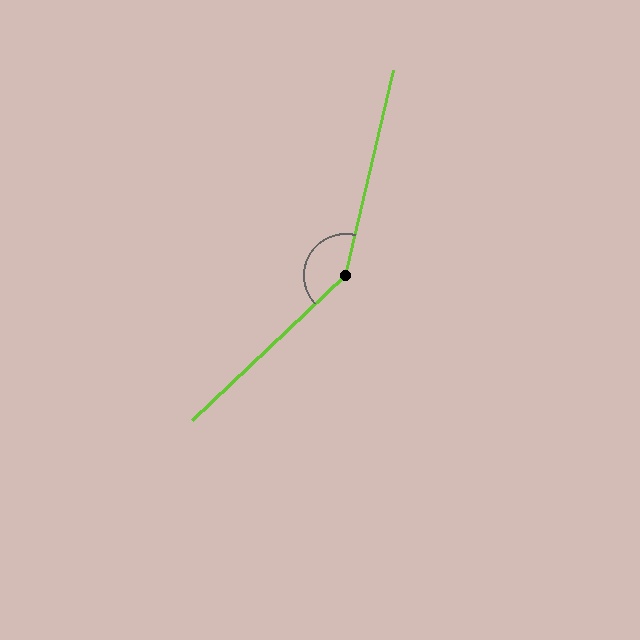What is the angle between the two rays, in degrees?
Approximately 146 degrees.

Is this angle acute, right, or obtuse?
It is obtuse.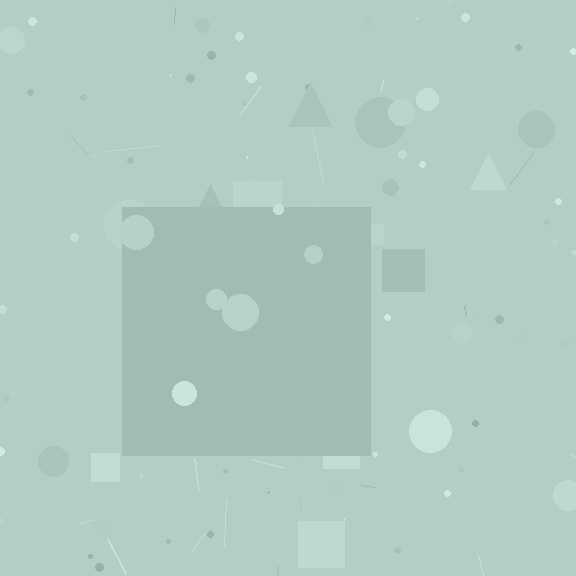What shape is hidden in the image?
A square is hidden in the image.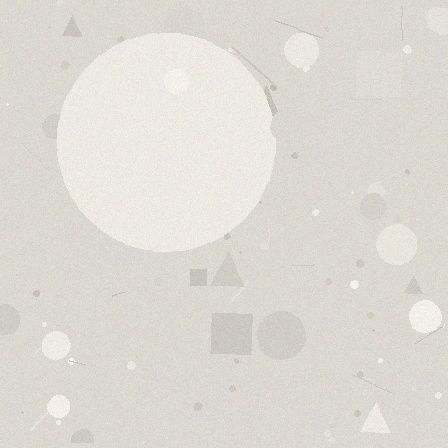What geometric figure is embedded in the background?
A circle is embedded in the background.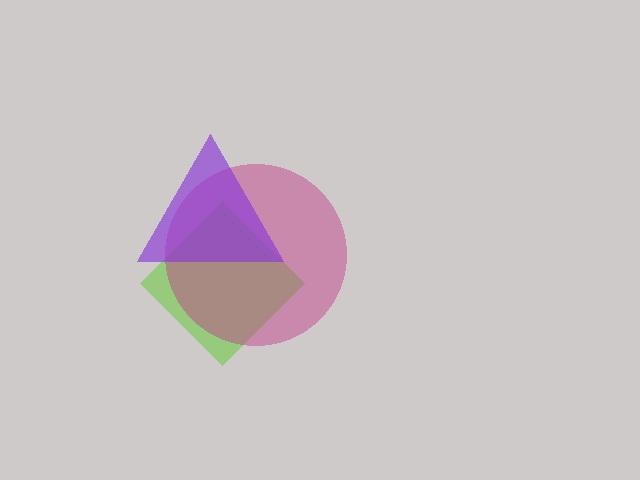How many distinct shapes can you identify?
There are 3 distinct shapes: a lime diamond, a magenta circle, a purple triangle.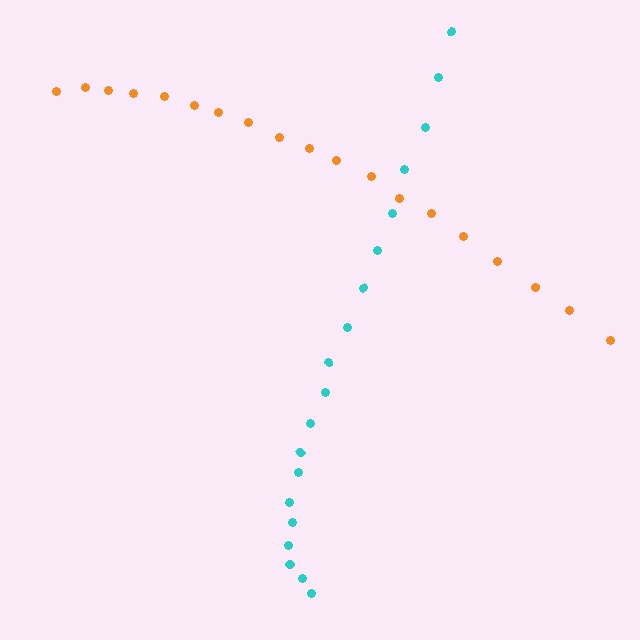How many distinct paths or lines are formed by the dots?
There are 2 distinct paths.